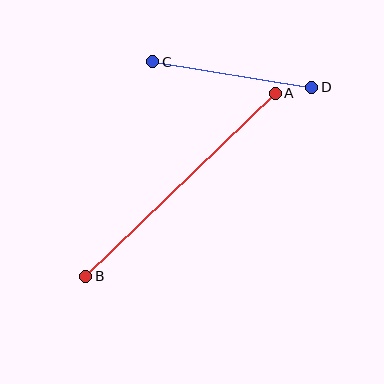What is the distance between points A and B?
The distance is approximately 263 pixels.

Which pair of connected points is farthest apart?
Points A and B are farthest apart.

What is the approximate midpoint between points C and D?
The midpoint is at approximately (232, 75) pixels.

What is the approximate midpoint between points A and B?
The midpoint is at approximately (180, 185) pixels.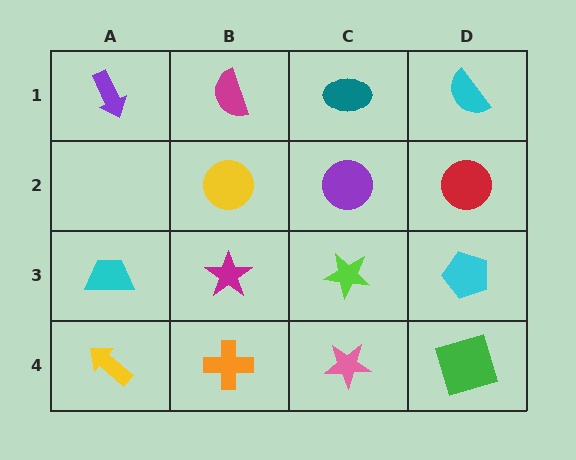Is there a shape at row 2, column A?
No, that cell is empty.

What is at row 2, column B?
A yellow circle.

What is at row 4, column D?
A green square.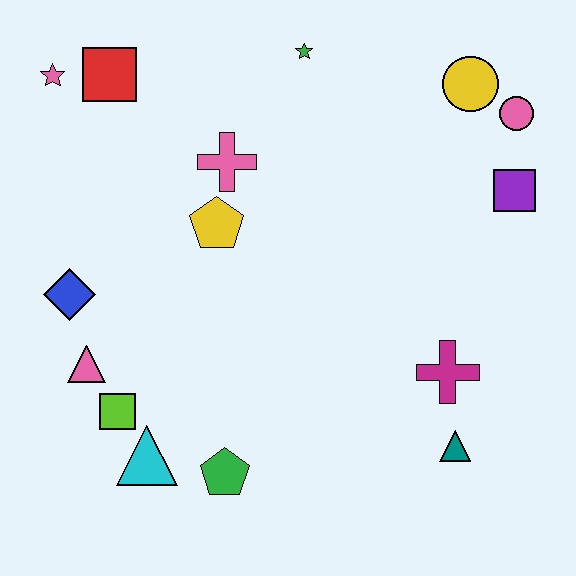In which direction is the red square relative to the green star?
The red square is to the left of the green star.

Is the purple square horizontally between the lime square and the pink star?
No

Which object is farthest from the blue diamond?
The pink circle is farthest from the blue diamond.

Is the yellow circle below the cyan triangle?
No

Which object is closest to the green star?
The pink cross is closest to the green star.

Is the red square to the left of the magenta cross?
Yes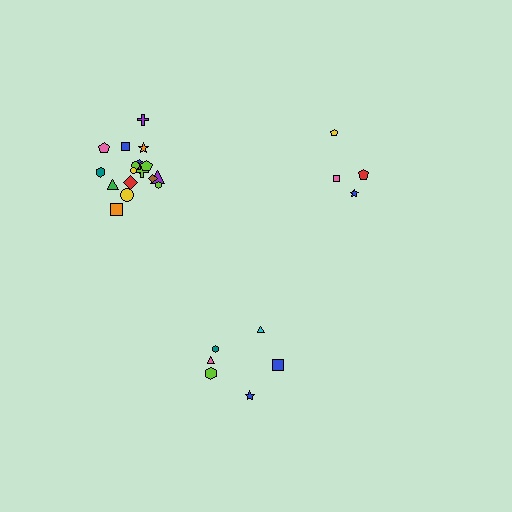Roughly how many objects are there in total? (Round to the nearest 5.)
Roughly 30 objects in total.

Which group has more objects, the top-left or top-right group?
The top-left group.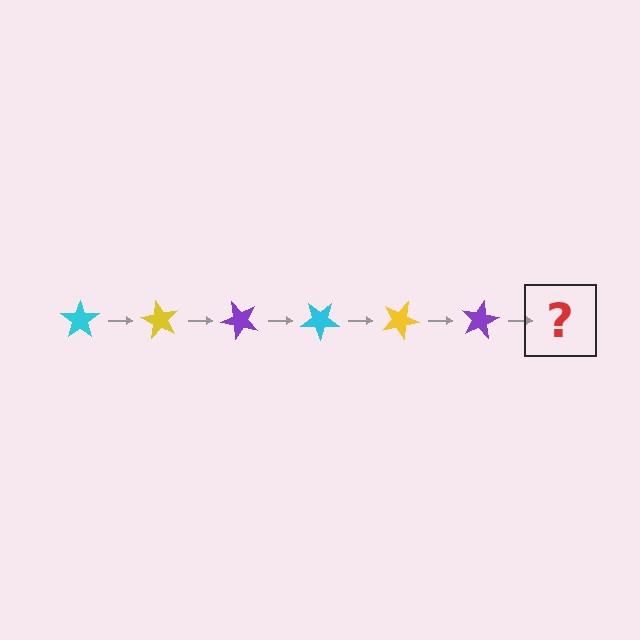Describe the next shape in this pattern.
It should be a cyan star, rotated 360 degrees from the start.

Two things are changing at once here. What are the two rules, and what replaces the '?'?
The two rules are that it rotates 60 degrees each step and the color cycles through cyan, yellow, and purple. The '?' should be a cyan star, rotated 360 degrees from the start.